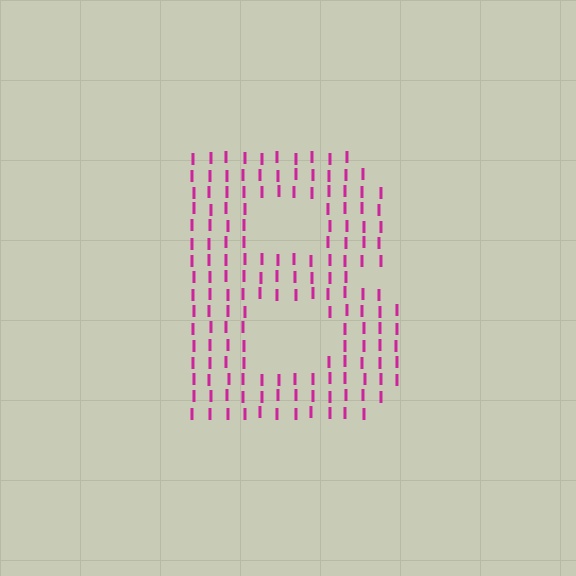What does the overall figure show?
The overall figure shows the letter B.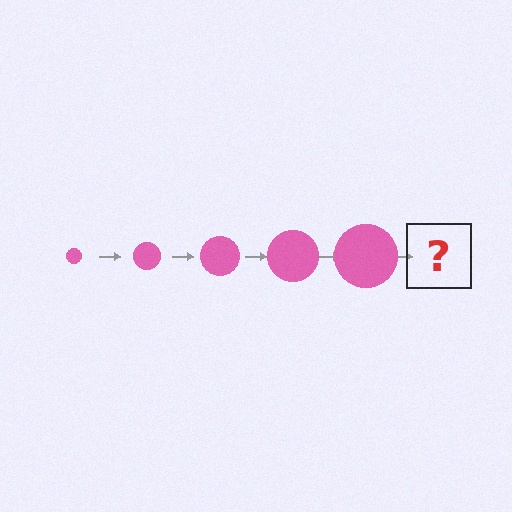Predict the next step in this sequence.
The next step is a pink circle, larger than the previous one.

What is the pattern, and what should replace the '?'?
The pattern is that the circle gets progressively larger each step. The '?' should be a pink circle, larger than the previous one.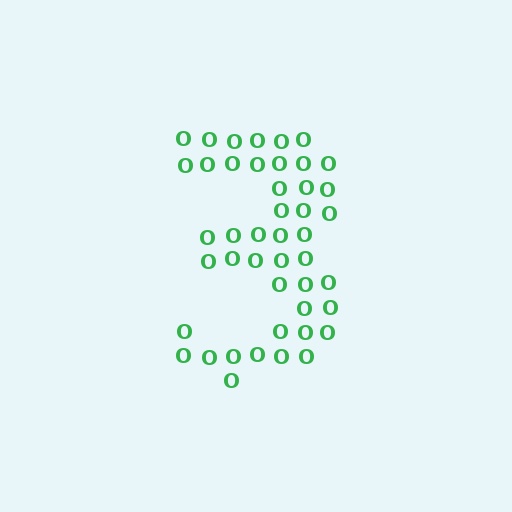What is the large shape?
The large shape is the digit 3.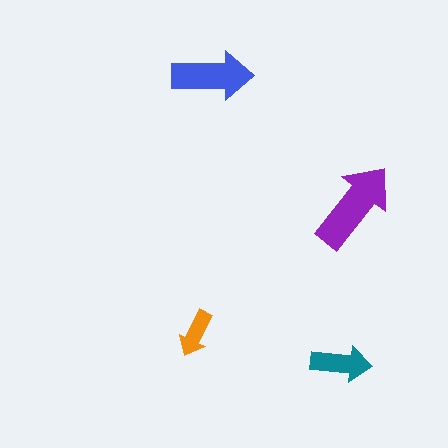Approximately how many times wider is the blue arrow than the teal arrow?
About 1.5 times wider.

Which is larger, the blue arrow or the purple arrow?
The purple one.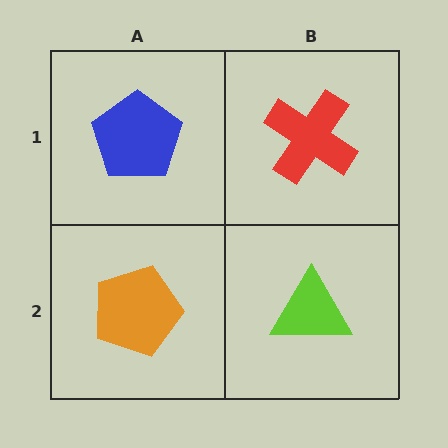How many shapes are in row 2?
2 shapes.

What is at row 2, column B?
A lime triangle.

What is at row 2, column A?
An orange pentagon.